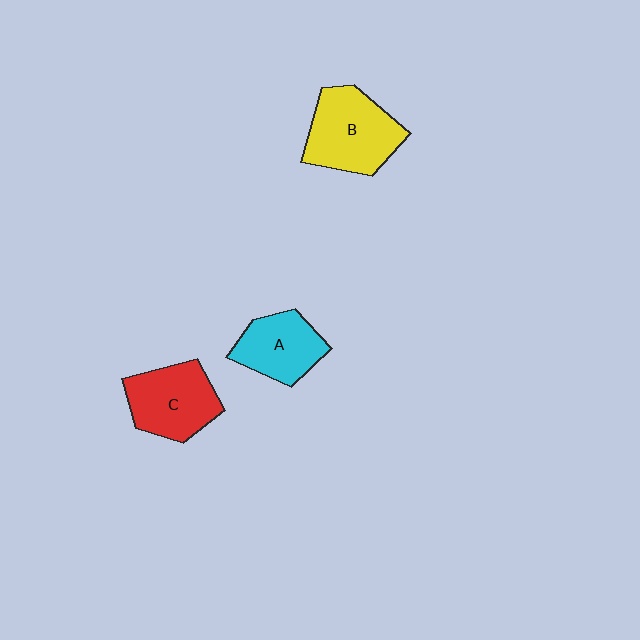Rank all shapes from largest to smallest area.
From largest to smallest: B (yellow), C (red), A (cyan).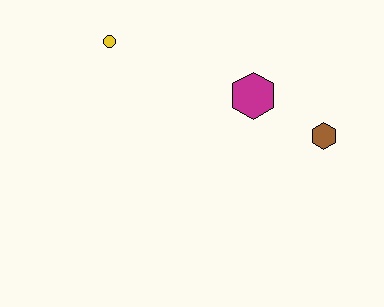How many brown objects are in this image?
There is 1 brown object.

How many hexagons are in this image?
There are 2 hexagons.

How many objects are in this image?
There are 3 objects.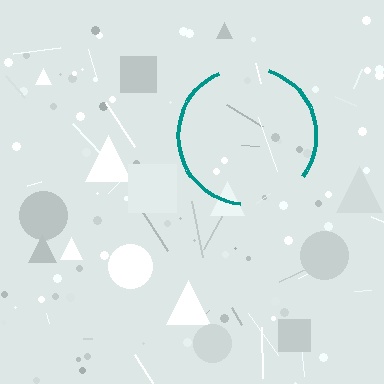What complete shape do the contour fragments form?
The contour fragments form a circle.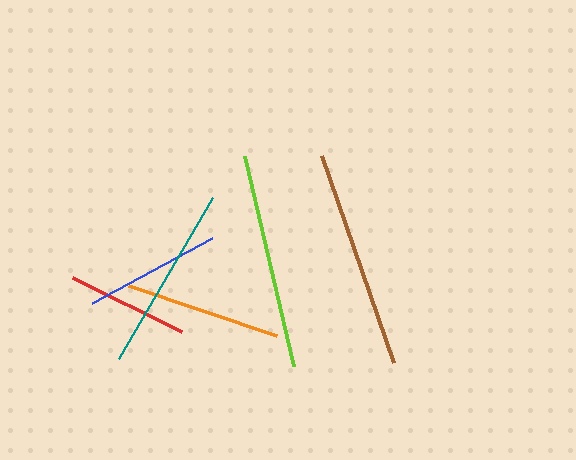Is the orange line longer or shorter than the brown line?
The brown line is longer than the orange line.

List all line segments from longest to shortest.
From longest to shortest: brown, lime, teal, orange, blue, red.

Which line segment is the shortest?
The red line is the shortest at approximately 121 pixels.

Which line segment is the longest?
The brown line is the longest at approximately 219 pixels.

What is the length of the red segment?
The red segment is approximately 121 pixels long.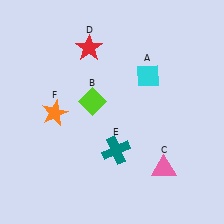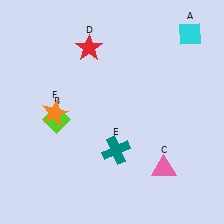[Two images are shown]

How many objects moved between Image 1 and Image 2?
2 objects moved between the two images.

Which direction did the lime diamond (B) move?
The lime diamond (B) moved left.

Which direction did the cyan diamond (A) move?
The cyan diamond (A) moved right.